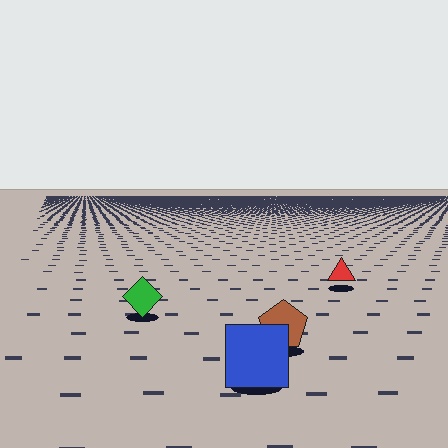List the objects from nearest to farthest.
From nearest to farthest: the blue square, the brown pentagon, the green diamond, the red triangle.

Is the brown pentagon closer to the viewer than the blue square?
No. The blue square is closer — you can tell from the texture gradient: the ground texture is coarser near it.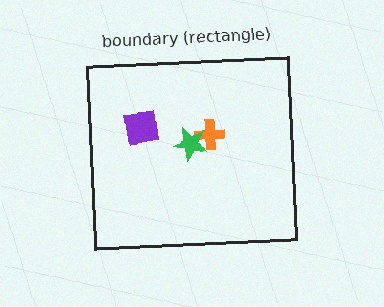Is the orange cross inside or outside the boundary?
Inside.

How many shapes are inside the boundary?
3 inside, 0 outside.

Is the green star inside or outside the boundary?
Inside.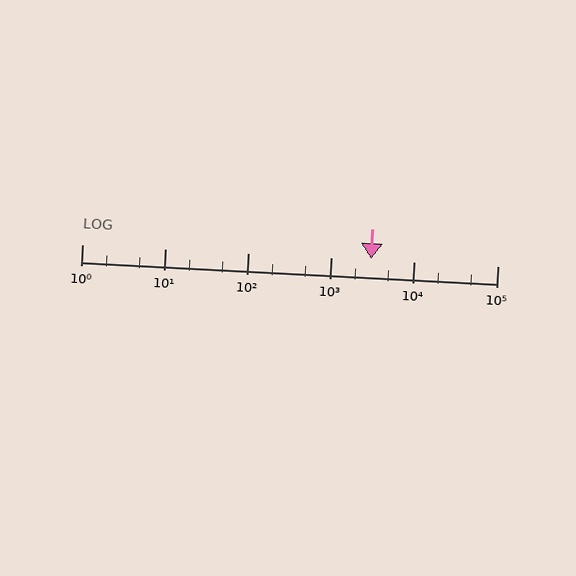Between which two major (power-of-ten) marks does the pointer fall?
The pointer is between 1000 and 10000.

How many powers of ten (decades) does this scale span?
The scale spans 5 decades, from 1 to 100000.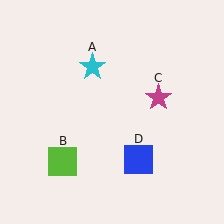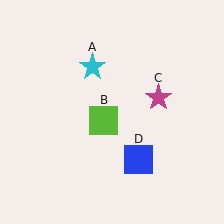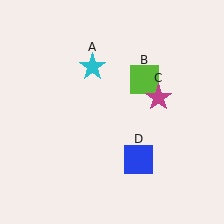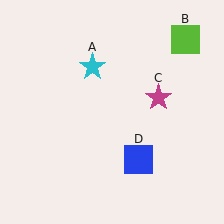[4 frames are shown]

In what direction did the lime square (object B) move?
The lime square (object B) moved up and to the right.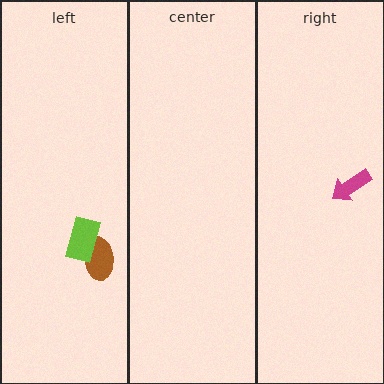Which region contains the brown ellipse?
The left region.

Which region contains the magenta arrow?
The right region.